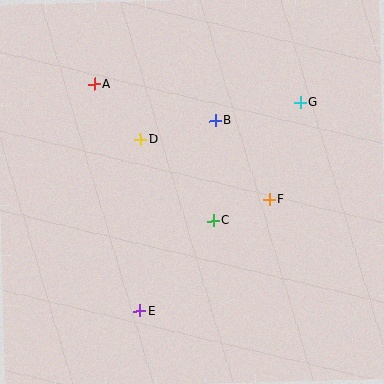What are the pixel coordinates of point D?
Point D is at (140, 140).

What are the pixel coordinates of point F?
Point F is at (269, 199).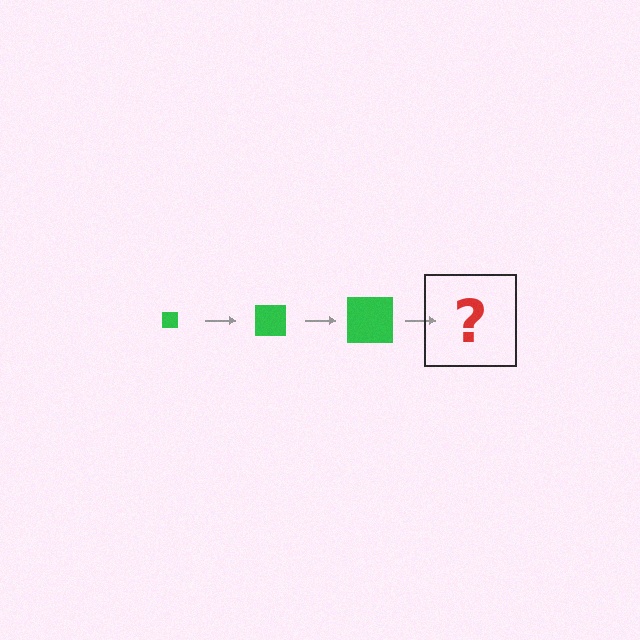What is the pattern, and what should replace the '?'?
The pattern is that the square gets progressively larger each step. The '?' should be a green square, larger than the previous one.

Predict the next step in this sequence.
The next step is a green square, larger than the previous one.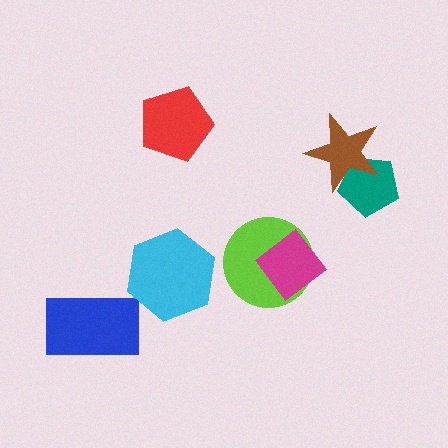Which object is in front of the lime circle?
The magenta diamond is in front of the lime circle.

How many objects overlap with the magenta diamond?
1 object overlaps with the magenta diamond.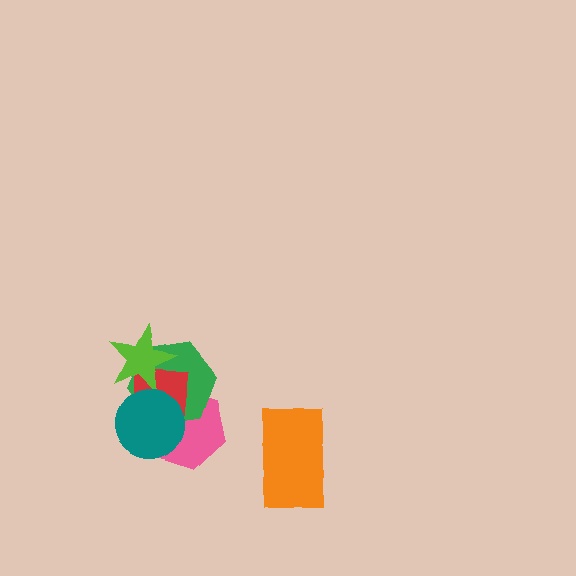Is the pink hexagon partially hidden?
Yes, it is partially covered by another shape.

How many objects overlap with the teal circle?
3 objects overlap with the teal circle.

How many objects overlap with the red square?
4 objects overlap with the red square.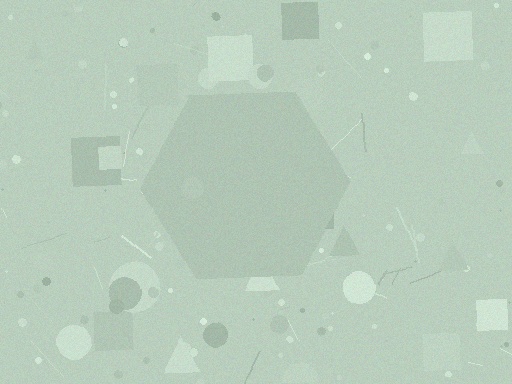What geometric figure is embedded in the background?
A hexagon is embedded in the background.